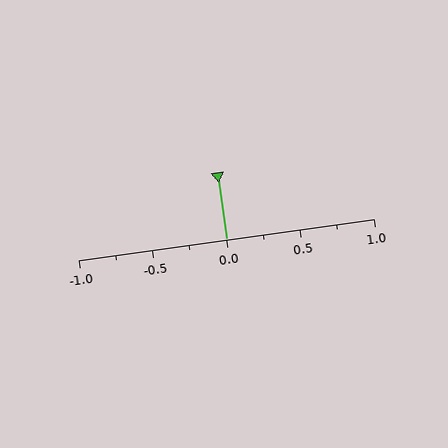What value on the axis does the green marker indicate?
The marker indicates approximately 0.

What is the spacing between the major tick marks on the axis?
The major ticks are spaced 0.5 apart.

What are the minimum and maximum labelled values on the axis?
The axis runs from -1.0 to 1.0.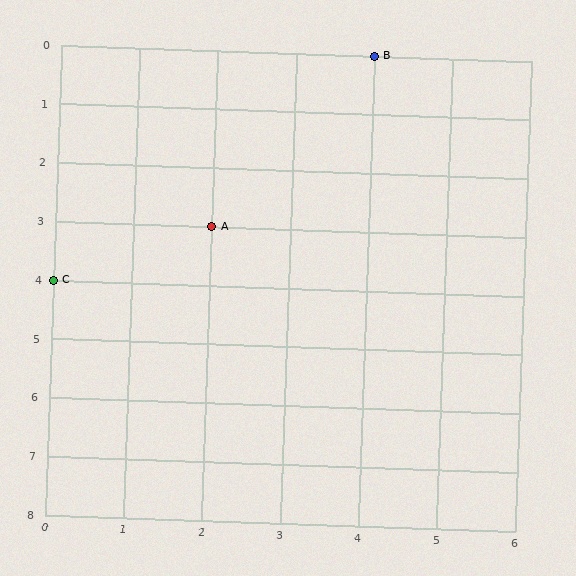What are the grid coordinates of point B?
Point B is at grid coordinates (4, 0).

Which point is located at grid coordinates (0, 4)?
Point C is at (0, 4).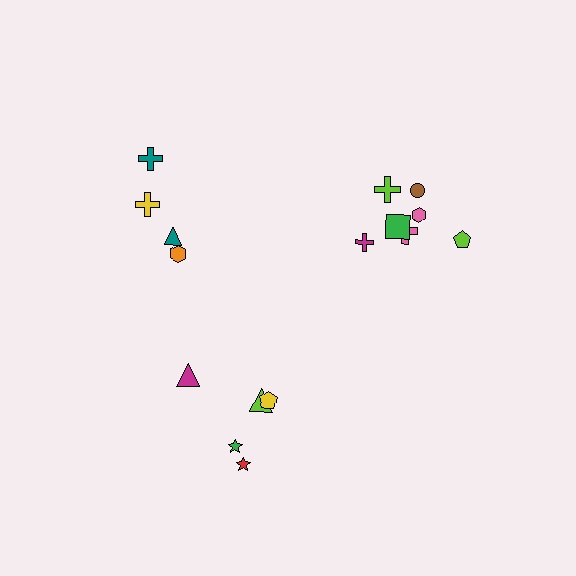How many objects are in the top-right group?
There are 7 objects.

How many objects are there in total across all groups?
There are 16 objects.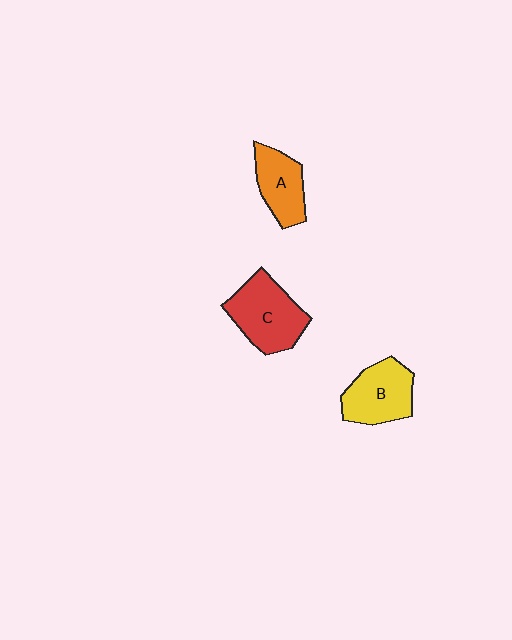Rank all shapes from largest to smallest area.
From largest to smallest: C (red), B (yellow), A (orange).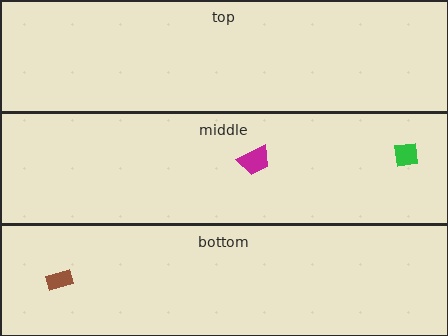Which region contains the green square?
The middle region.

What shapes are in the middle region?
The magenta trapezoid, the green square.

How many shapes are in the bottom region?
1.